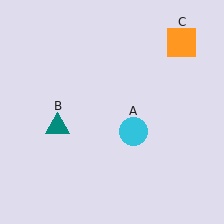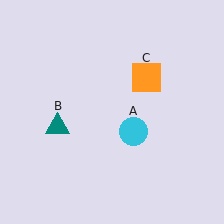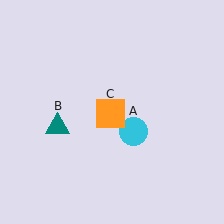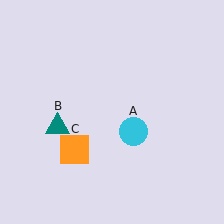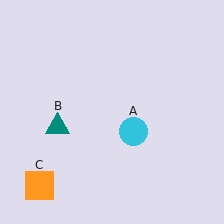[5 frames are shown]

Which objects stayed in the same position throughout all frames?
Cyan circle (object A) and teal triangle (object B) remained stationary.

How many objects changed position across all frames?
1 object changed position: orange square (object C).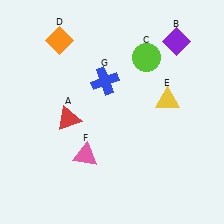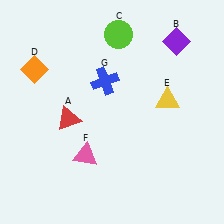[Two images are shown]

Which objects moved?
The objects that moved are: the lime circle (C), the orange diamond (D).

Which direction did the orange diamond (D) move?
The orange diamond (D) moved down.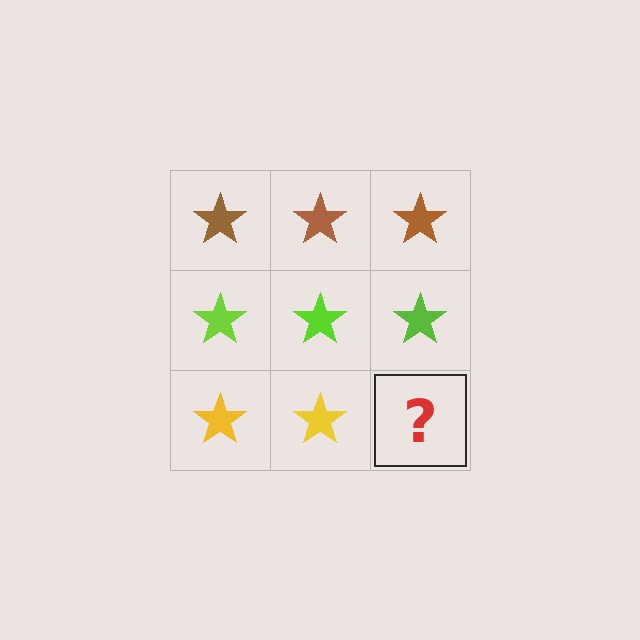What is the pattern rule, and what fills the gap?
The rule is that each row has a consistent color. The gap should be filled with a yellow star.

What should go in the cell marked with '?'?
The missing cell should contain a yellow star.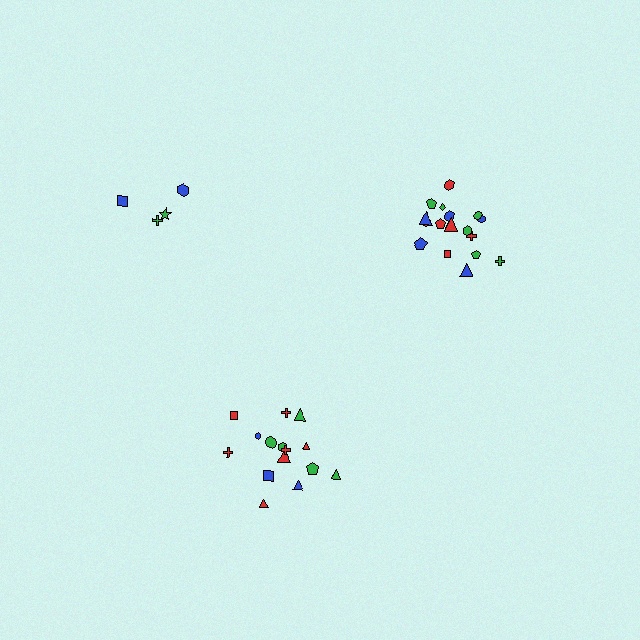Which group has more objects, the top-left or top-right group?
The top-right group.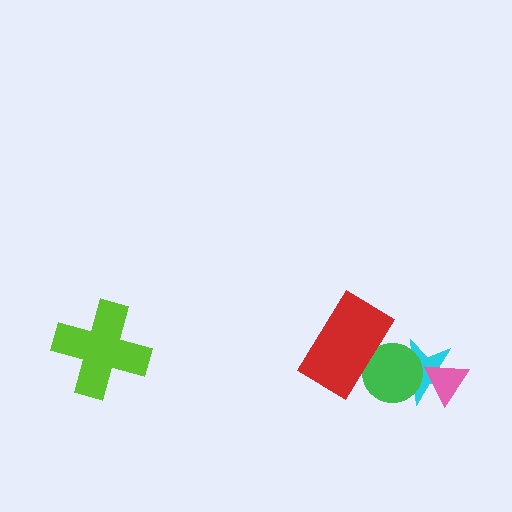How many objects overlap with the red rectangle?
1 object overlaps with the red rectangle.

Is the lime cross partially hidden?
No, no other shape covers it.